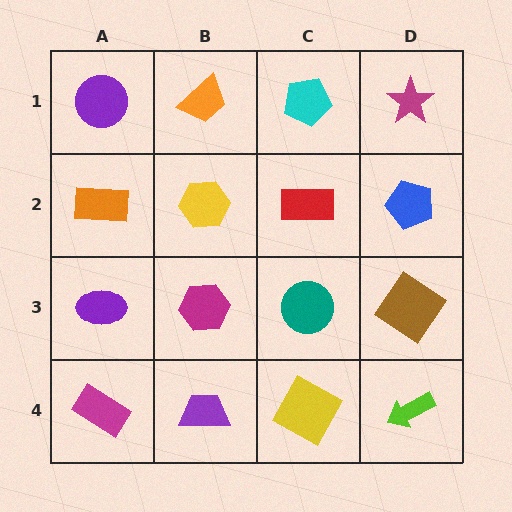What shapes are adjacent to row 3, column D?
A blue pentagon (row 2, column D), a lime arrow (row 4, column D), a teal circle (row 3, column C).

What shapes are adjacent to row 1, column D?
A blue pentagon (row 2, column D), a cyan pentagon (row 1, column C).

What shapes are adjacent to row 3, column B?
A yellow hexagon (row 2, column B), a purple trapezoid (row 4, column B), a purple ellipse (row 3, column A), a teal circle (row 3, column C).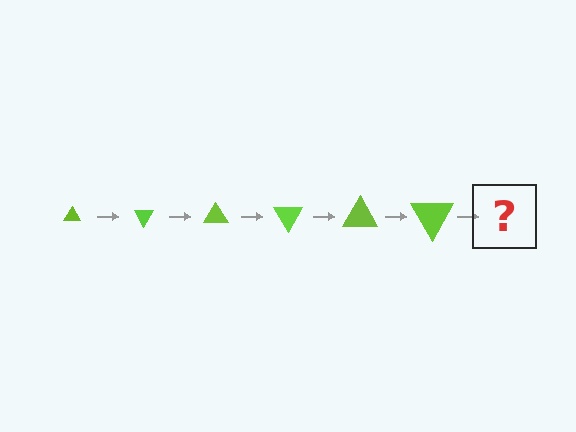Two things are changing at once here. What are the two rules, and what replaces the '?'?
The two rules are that the triangle grows larger each step and it rotates 60 degrees each step. The '?' should be a triangle, larger than the previous one and rotated 360 degrees from the start.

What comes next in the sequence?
The next element should be a triangle, larger than the previous one and rotated 360 degrees from the start.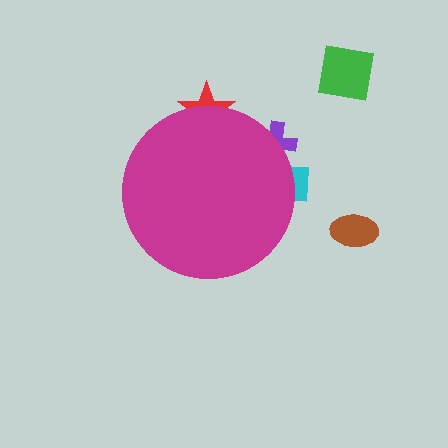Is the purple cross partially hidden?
Yes, the purple cross is partially hidden behind the magenta circle.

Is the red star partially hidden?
Yes, the red star is partially hidden behind the magenta circle.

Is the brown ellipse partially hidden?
No, the brown ellipse is fully visible.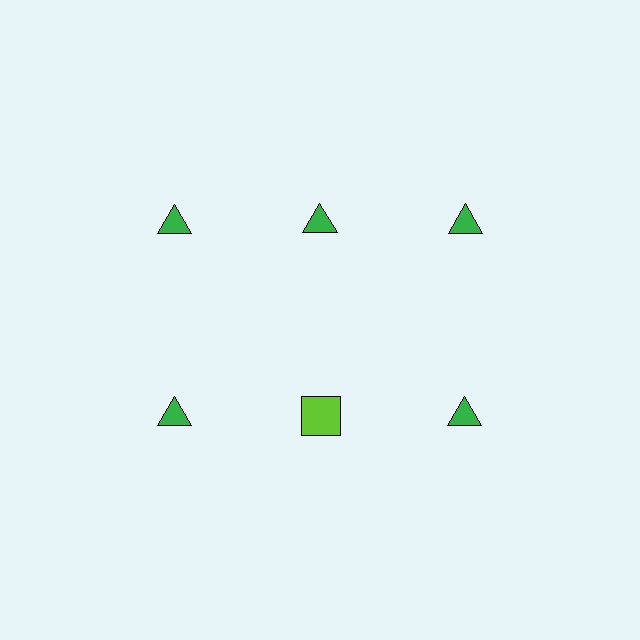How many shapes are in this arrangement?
There are 6 shapes arranged in a grid pattern.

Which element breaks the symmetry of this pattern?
The lime square in the second row, second from left column breaks the symmetry. All other shapes are green triangles.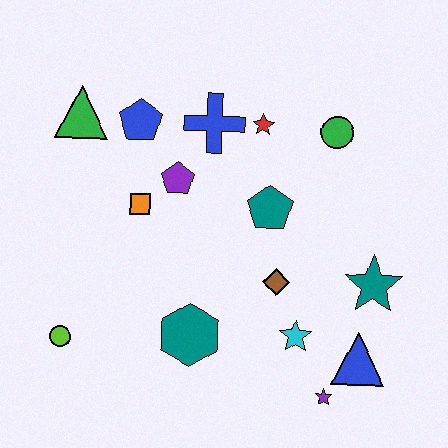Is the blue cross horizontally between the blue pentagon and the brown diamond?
Yes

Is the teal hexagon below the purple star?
No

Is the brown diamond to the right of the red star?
Yes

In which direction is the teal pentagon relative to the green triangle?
The teal pentagon is to the right of the green triangle.